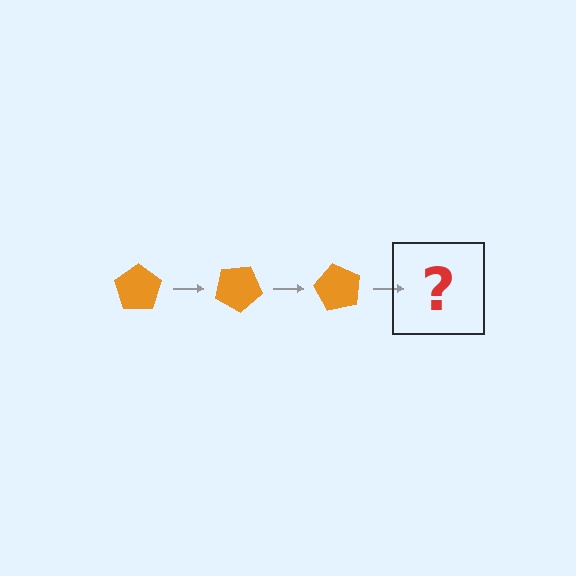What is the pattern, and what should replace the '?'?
The pattern is that the pentagon rotates 30 degrees each step. The '?' should be an orange pentagon rotated 90 degrees.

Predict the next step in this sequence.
The next step is an orange pentagon rotated 90 degrees.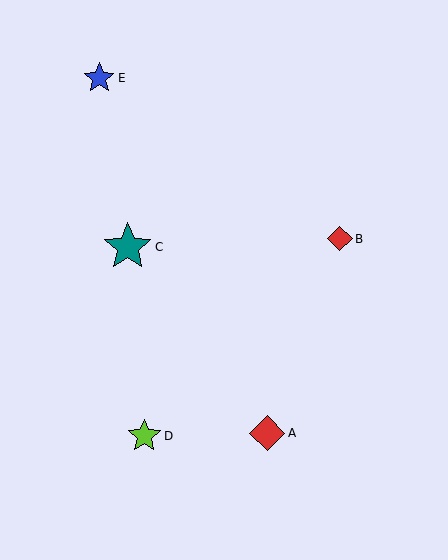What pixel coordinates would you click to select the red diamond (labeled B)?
Click at (340, 239) to select the red diamond B.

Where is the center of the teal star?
The center of the teal star is at (128, 247).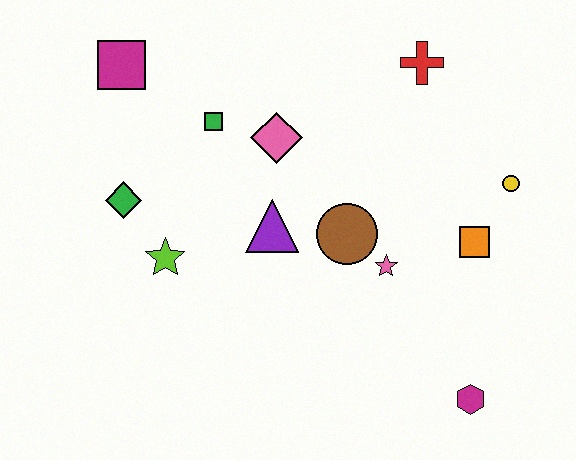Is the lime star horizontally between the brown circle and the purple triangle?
No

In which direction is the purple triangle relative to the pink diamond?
The purple triangle is below the pink diamond.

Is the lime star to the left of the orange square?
Yes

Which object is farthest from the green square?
The magenta hexagon is farthest from the green square.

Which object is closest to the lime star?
The green diamond is closest to the lime star.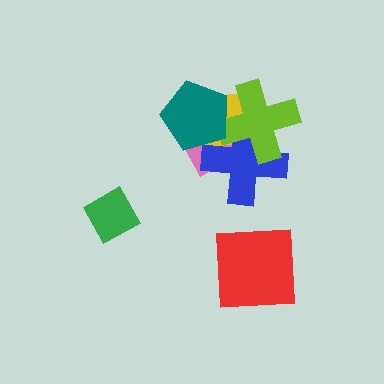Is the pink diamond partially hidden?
Yes, it is partially covered by another shape.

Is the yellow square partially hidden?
Yes, it is partially covered by another shape.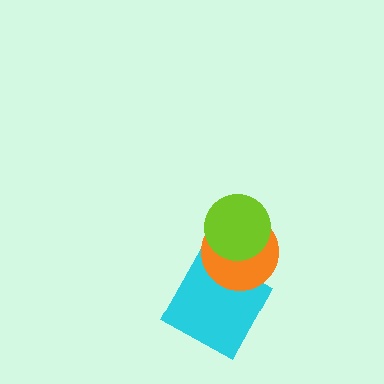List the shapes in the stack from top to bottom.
From top to bottom: the lime circle, the orange circle, the cyan square.